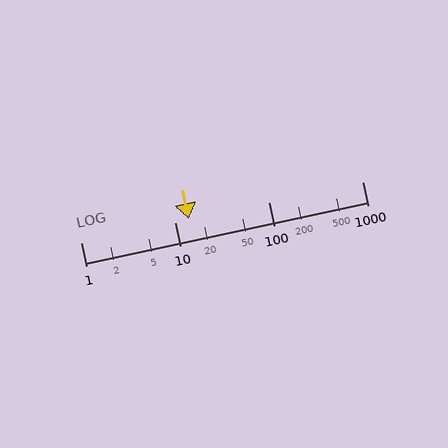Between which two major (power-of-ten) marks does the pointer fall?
The pointer is between 10 and 100.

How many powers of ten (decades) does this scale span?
The scale spans 3 decades, from 1 to 1000.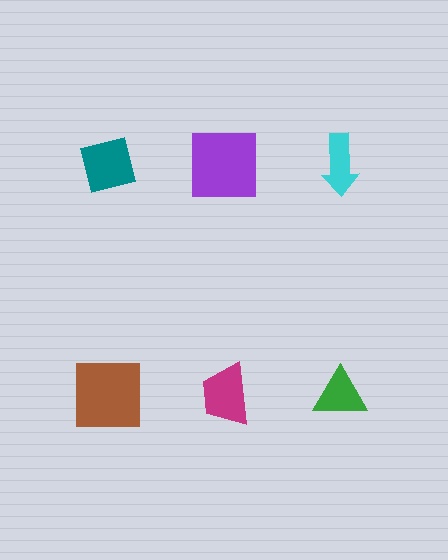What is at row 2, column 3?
A green triangle.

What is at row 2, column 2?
A magenta trapezoid.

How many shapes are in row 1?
3 shapes.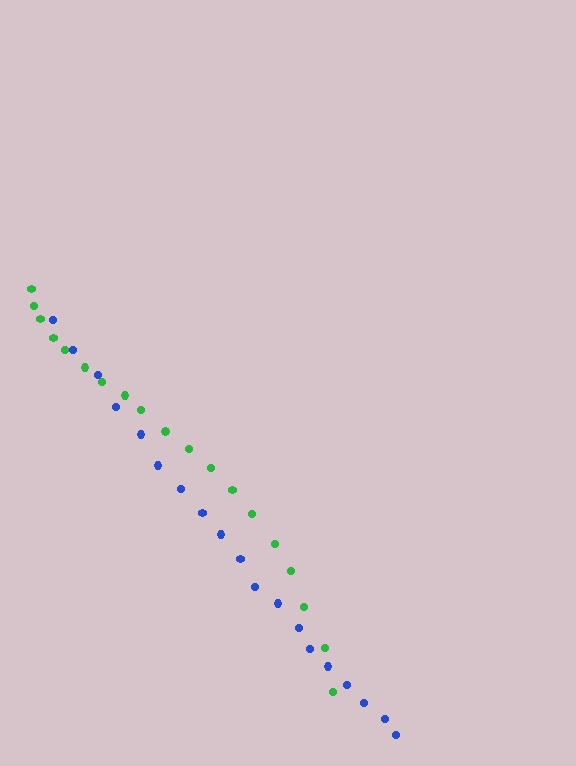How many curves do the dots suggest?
There are 2 distinct paths.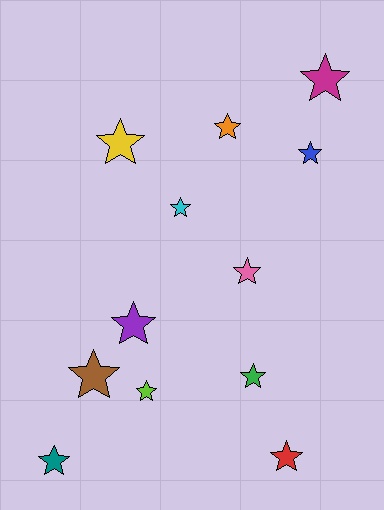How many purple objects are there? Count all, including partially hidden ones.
There is 1 purple object.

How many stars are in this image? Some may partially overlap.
There are 12 stars.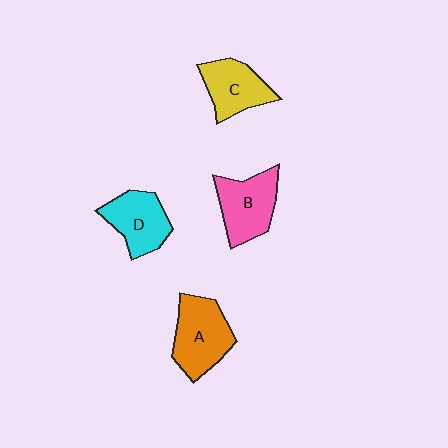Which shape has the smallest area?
Shape C (yellow).